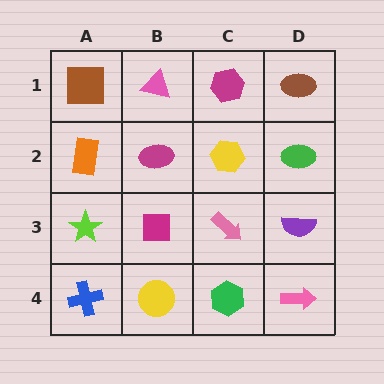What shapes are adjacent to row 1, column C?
A yellow hexagon (row 2, column C), a pink triangle (row 1, column B), a brown ellipse (row 1, column D).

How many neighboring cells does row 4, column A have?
2.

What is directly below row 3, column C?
A green hexagon.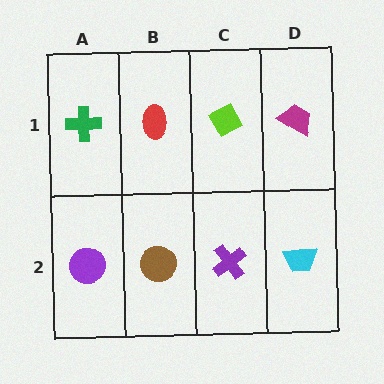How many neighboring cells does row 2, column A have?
2.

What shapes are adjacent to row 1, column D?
A cyan trapezoid (row 2, column D), a lime diamond (row 1, column C).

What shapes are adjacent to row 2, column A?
A green cross (row 1, column A), a brown circle (row 2, column B).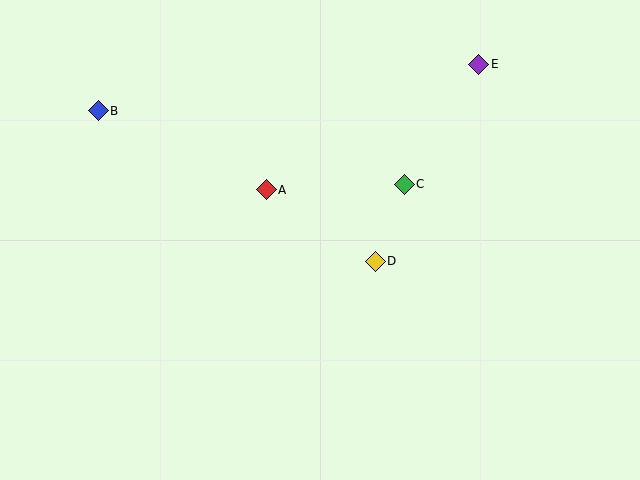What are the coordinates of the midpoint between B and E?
The midpoint between B and E is at (288, 88).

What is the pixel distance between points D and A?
The distance between D and A is 130 pixels.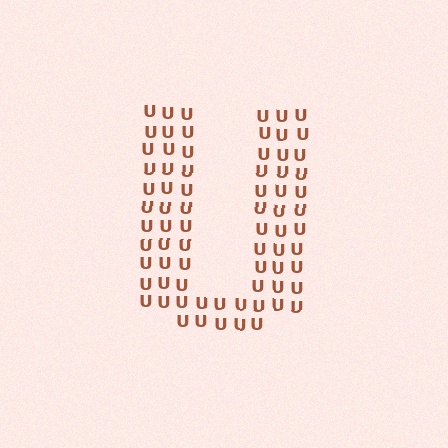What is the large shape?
The large shape is the letter U.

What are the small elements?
The small elements are letter U's.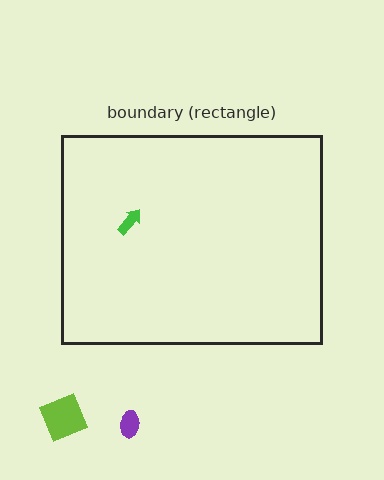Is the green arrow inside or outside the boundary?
Inside.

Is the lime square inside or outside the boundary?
Outside.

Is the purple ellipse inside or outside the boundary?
Outside.